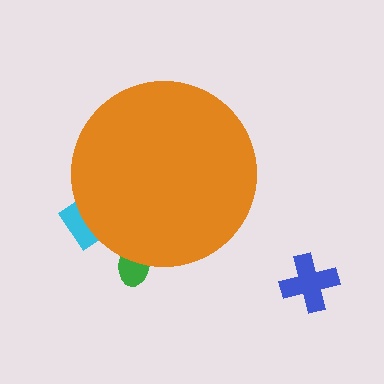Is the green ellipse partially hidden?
Yes, the green ellipse is partially hidden behind the orange circle.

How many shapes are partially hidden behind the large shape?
2 shapes are partially hidden.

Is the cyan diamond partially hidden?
Yes, the cyan diamond is partially hidden behind the orange circle.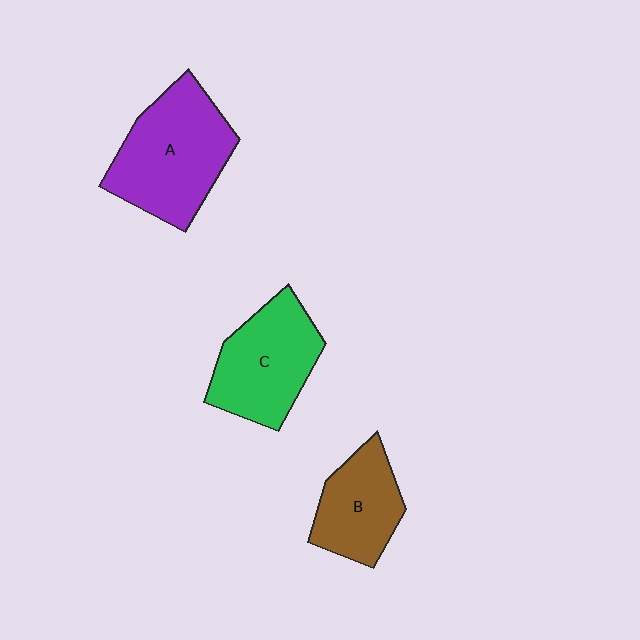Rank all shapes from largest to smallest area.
From largest to smallest: A (purple), C (green), B (brown).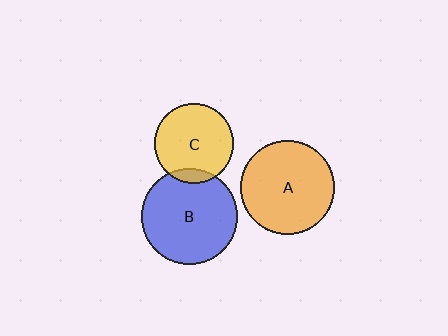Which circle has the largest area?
Circle B (blue).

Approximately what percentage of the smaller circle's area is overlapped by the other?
Approximately 10%.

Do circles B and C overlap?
Yes.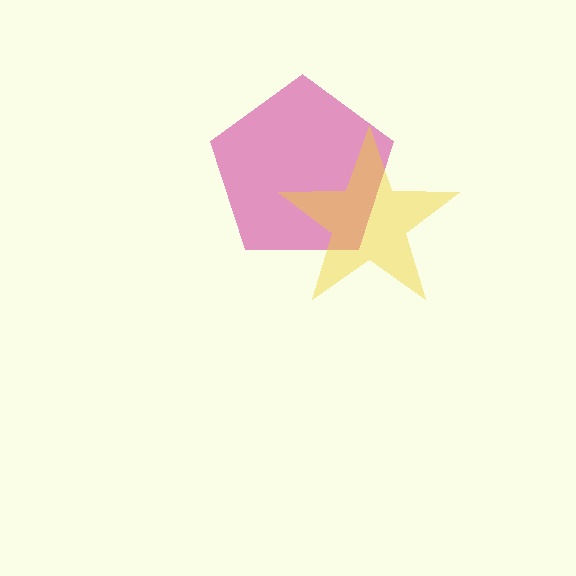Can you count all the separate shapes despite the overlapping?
Yes, there are 2 separate shapes.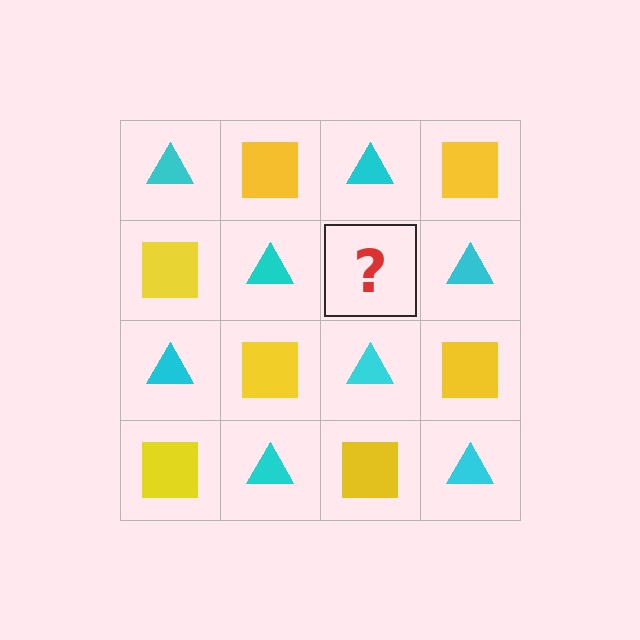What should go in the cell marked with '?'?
The missing cell should contain a yellow square.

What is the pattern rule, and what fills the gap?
The rule is that it alternates cyan triangle and yellow square in a checkerboard pattern. The gap should be filled with a yellow square.